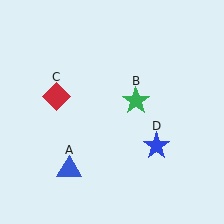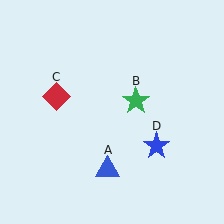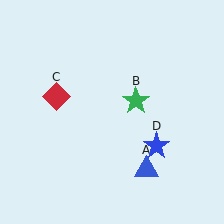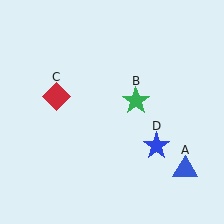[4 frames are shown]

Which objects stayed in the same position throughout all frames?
Green star (object B) and red diamond (object C) and blue star (object D) remained stationary.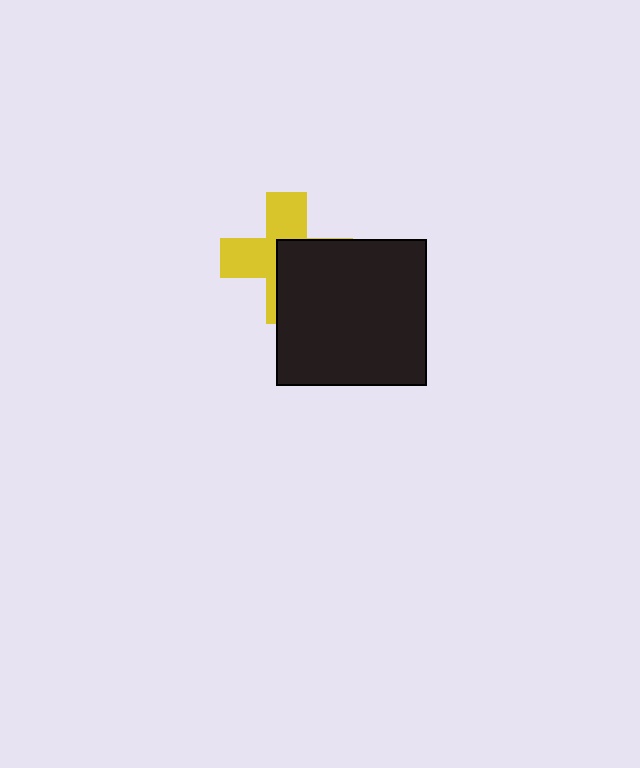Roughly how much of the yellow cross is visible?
About half of it is visible (roughly 52%).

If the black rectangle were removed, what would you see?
You would see the complete yellow cross.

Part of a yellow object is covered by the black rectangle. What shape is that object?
It is a cross.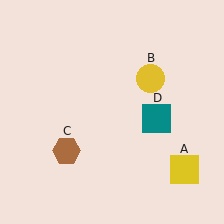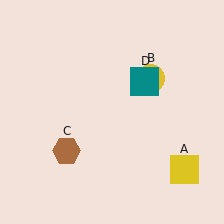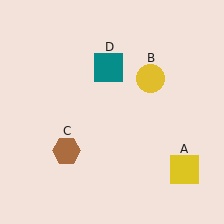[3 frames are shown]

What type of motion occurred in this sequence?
The teal square (object D) rotated counterclockwise around the center of the scene.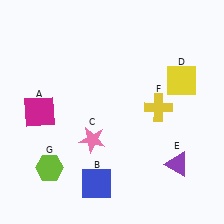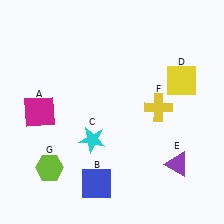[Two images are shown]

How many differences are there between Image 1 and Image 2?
There is 1 difference between the two images.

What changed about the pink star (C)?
In Image 1, C is pink. In Image 2, it changed to cyan.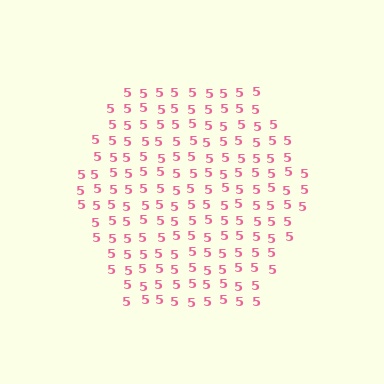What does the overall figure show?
The overall figure shows a hexagon.